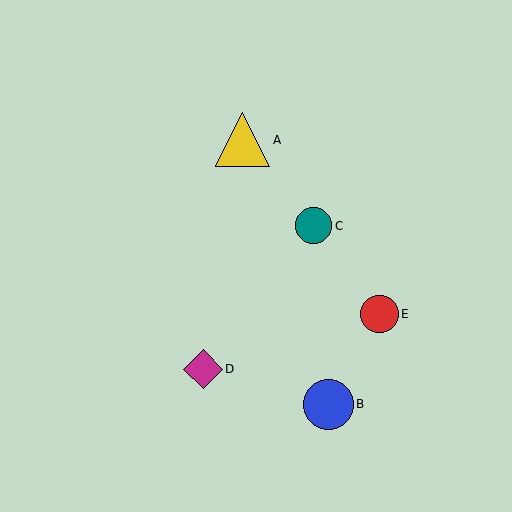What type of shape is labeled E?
Shape E is a red circle.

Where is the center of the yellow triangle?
The center of the yellow triangle is at (243, 140).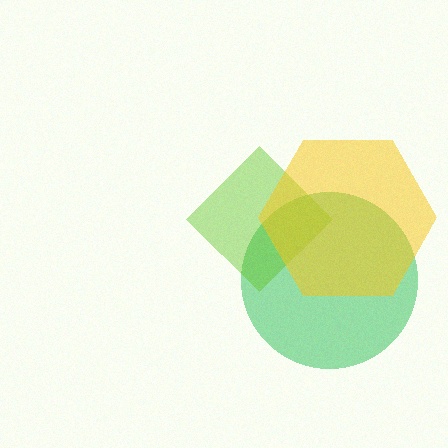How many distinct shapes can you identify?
There are 3 distinct shapes: a green circle, a lime diamond, a yellow hexagon.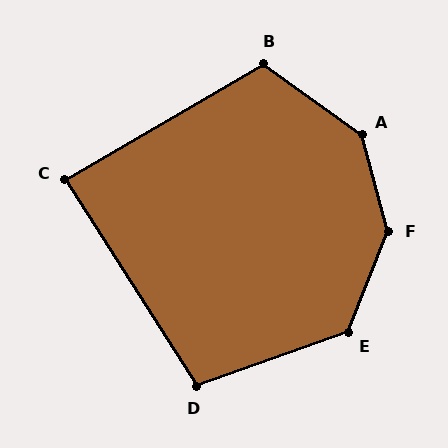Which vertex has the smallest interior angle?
C, at approximately 88 degrees.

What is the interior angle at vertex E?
Approximately 131 degrees (obtuse).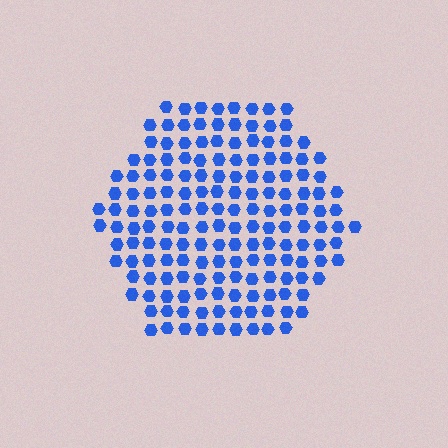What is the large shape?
The large shape is a hexagon.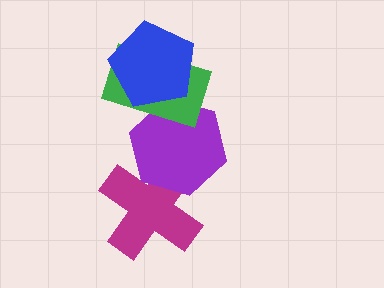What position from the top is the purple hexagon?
The purple hexagon is 3rd from the top.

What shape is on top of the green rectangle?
The blue pentagon is on top of the green rectangle.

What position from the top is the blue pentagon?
The blue pentagon is 1st from the top.